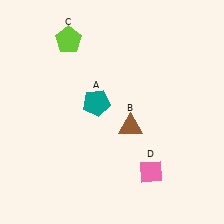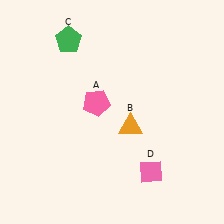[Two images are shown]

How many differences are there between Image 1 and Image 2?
There are 3 differences between the two images.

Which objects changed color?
A changed from teal to pink. B changed from brown to orange. C changed from lime to green.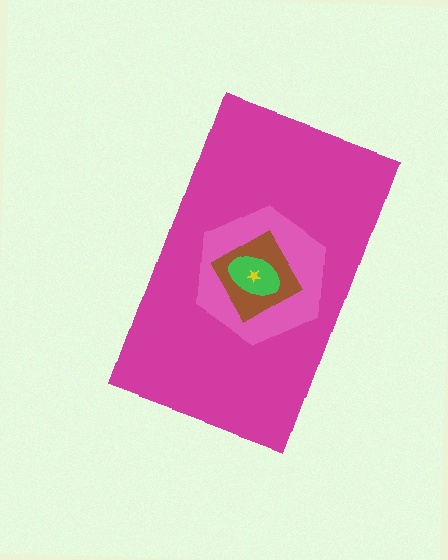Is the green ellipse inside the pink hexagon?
Yes.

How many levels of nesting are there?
5.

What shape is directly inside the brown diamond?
The green ellipse.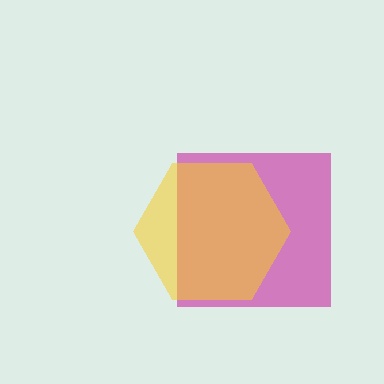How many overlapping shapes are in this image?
There are 2 overlapping shapes in the image.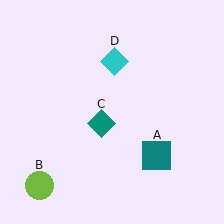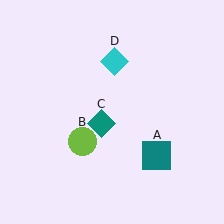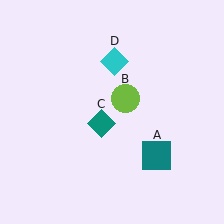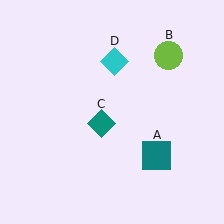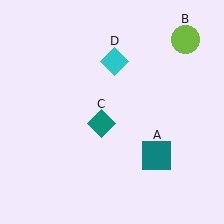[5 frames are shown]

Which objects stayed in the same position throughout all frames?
Teal square (object A) and teal diamond (object C) and cyan diamond (object D) remained stationary.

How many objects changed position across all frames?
1 object changed position: lime circle (object B).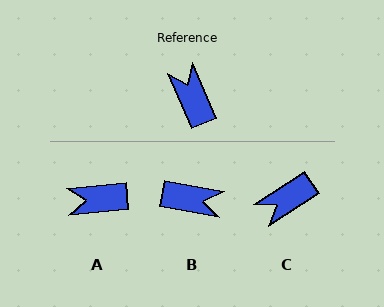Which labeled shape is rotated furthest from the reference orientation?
B, about 124 degrees away.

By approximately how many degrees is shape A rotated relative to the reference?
Approximately 72 degrees counter-clockwise.